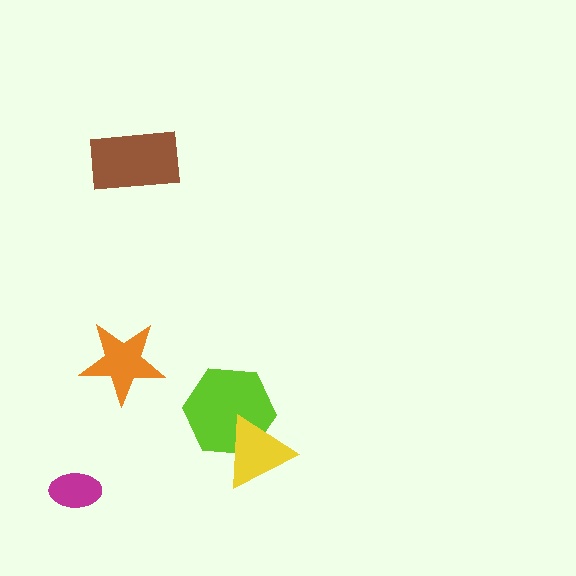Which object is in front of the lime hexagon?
The yellow triangle is in front of the lime hexagon.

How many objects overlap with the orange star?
0 objects overlap with the orange star.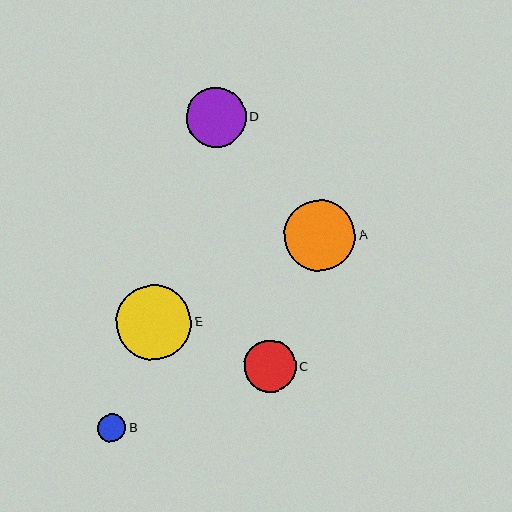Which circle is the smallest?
Circle B is the smallest with a size of approximately 28 pixels.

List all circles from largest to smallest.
From largest to smallest: E, A, D, C, B.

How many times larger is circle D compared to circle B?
Circle D is approximately 2.1 times the size of circle B.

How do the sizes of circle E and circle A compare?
Circle E and circle A are approximately the same size.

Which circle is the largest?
Circle E is the largest with a size of approximately 75 pixels.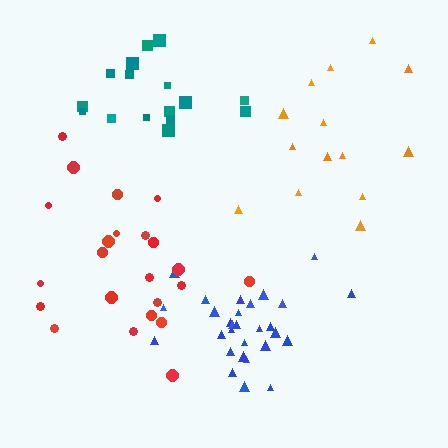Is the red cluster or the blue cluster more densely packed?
Blue.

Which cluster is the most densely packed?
Blue.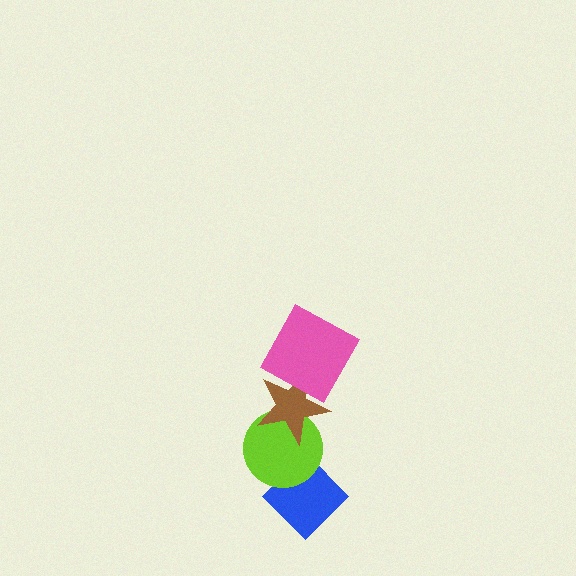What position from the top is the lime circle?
The lime circle is 3rd from the top.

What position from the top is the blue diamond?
The blue diamond is 4th from the top.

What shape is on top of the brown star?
The pink square is on top of the brown star.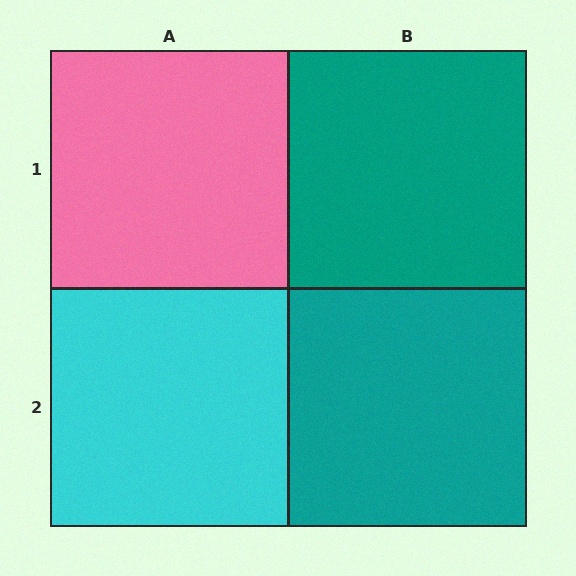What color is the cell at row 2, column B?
Teal.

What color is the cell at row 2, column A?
Cyan.